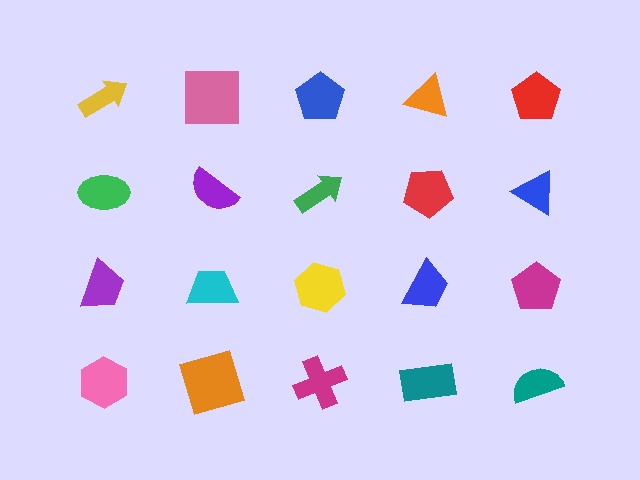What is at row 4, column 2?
An orange square.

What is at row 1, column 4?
An orange triangle.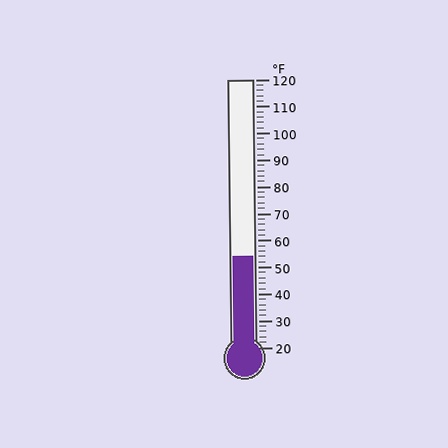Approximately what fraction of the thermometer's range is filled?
The thermometer is filled to approximately 35% of its range.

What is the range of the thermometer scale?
The thermometer scale ranges from 20°F to 120°F.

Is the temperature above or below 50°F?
The temperature is above 50°F.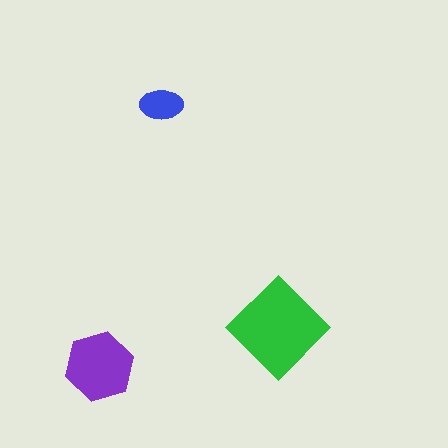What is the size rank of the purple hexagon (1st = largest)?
2nd.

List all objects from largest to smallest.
The green diamond, the purple hexagon, the blue ellipse.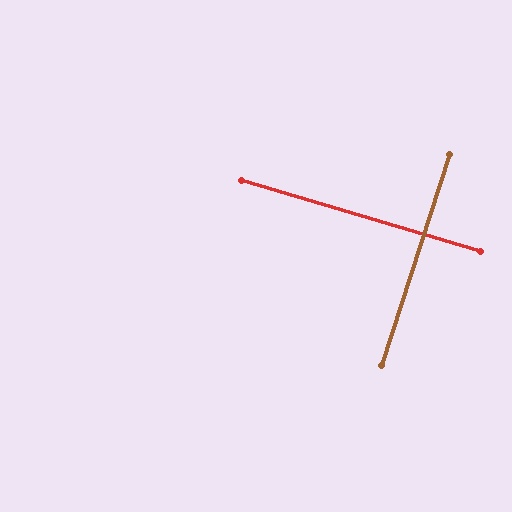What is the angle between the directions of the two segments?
Approximately 89 degrees.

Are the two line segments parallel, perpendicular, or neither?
Perpendicular — they meet at approximately 89°.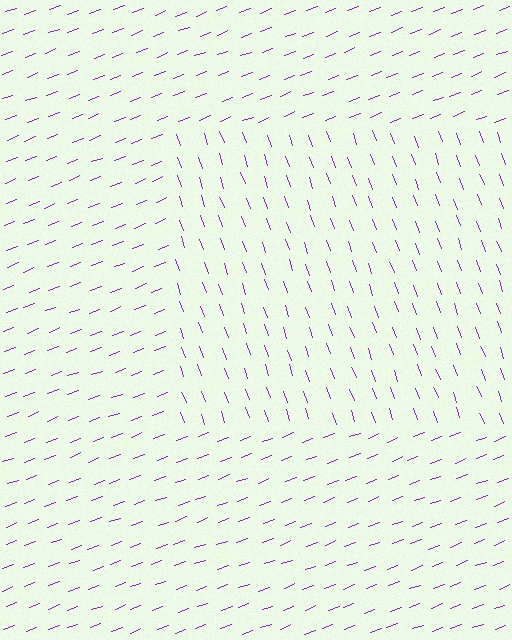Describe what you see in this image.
The image is filled with small purple line segments. A rectangle region in the image has lines oriented differently from the surrounding lines, creating a visible texture boundary.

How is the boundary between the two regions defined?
The boundary is defined purely by a change in line orientation (approximately 89 degrees difference). All lines are the same color and thickness.